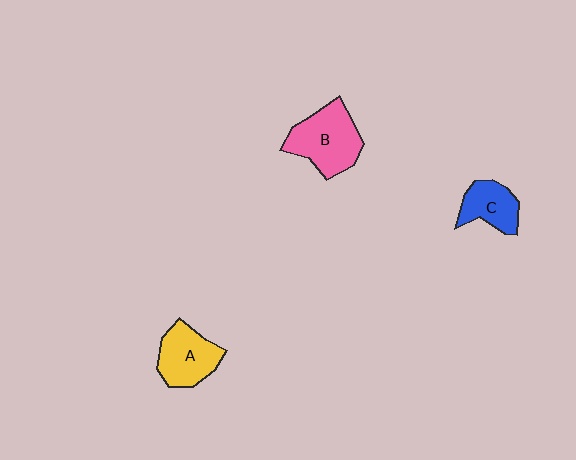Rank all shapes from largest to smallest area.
From largest to smallest: B (pink), A (yellow), C (blue).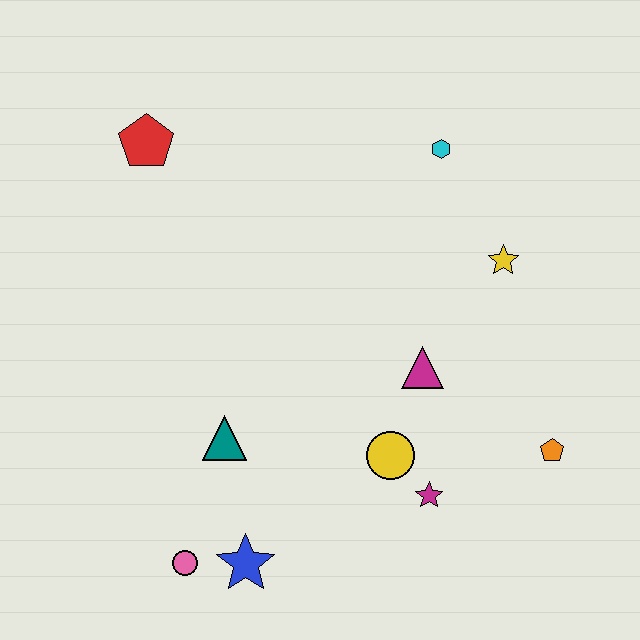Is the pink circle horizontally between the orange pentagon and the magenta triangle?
No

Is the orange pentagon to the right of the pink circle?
Yes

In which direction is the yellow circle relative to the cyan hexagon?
The yellow circle is below the cyan hexagon.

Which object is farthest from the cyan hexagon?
The pink circle is farthest from the cyan hexagon.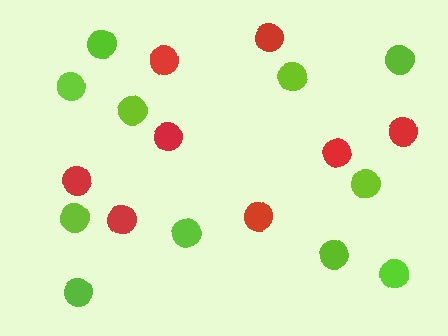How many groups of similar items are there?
There are 2 groups: one group of lime circles (11) and one group of red circles (8).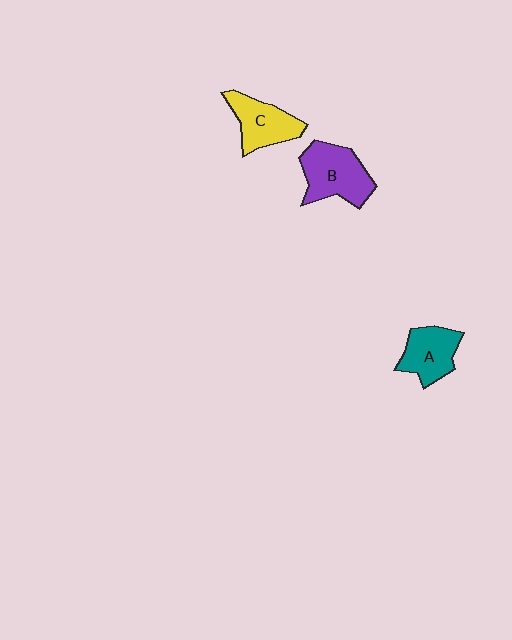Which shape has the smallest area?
Shape A (teal).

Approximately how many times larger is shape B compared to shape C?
Approximately 1.2 times.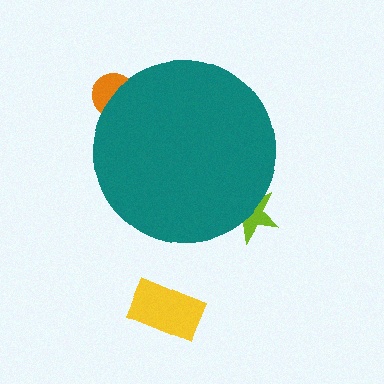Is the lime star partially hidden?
Yes, the lime star is partially hidden behind the teal circle.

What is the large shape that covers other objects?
A teal circle.